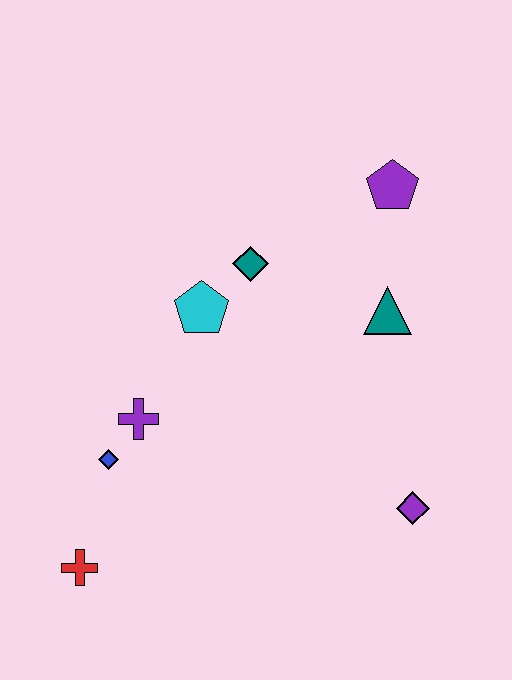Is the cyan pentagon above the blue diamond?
Yes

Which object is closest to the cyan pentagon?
The teal diamond is closest to the cyan pentagon.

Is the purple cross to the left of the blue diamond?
No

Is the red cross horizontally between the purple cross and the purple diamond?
No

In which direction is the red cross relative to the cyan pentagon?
The red cross is below the cyan pentagon.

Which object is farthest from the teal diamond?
The red cross is farthest from the teal diamond.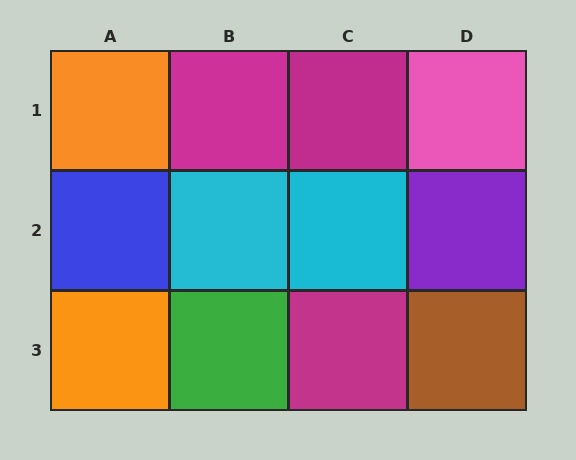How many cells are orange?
2 cells are orange.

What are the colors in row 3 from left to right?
Orange, green, magenta, brown.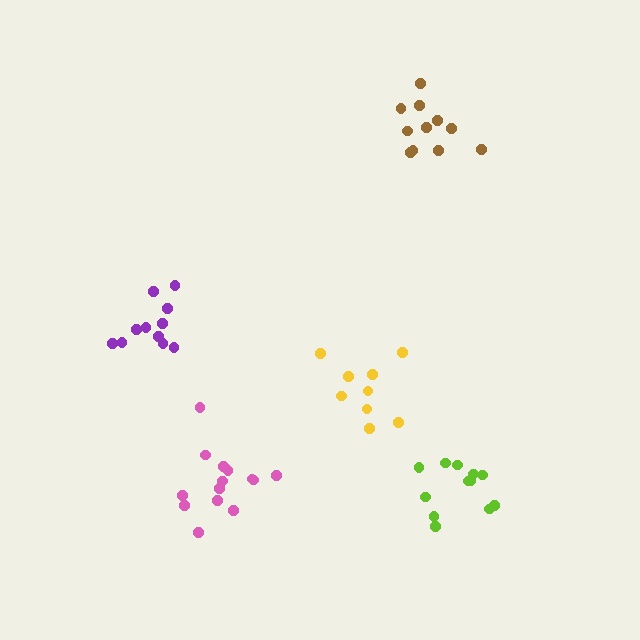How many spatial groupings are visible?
There are 5 spatial groupings.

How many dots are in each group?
Group 1: 9 dots, Group 2: 11 dots, Group 3: 11 dots, Group 4: 14 dots, Group 5: 12 dots (57 total).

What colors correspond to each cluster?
The clusters are colored: yellow, brown, purple, pink, lime.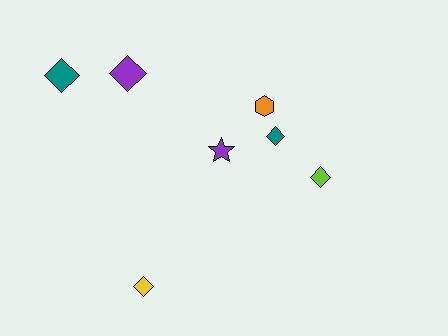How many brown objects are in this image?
There are no brown objects.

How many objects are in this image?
There are 7 objects.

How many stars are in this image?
There is 1 star.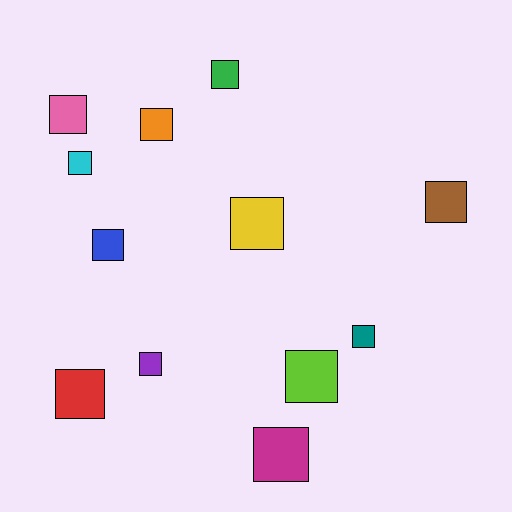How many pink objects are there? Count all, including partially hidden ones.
There is 1 pink object.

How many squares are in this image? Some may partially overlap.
There are 12 squares.